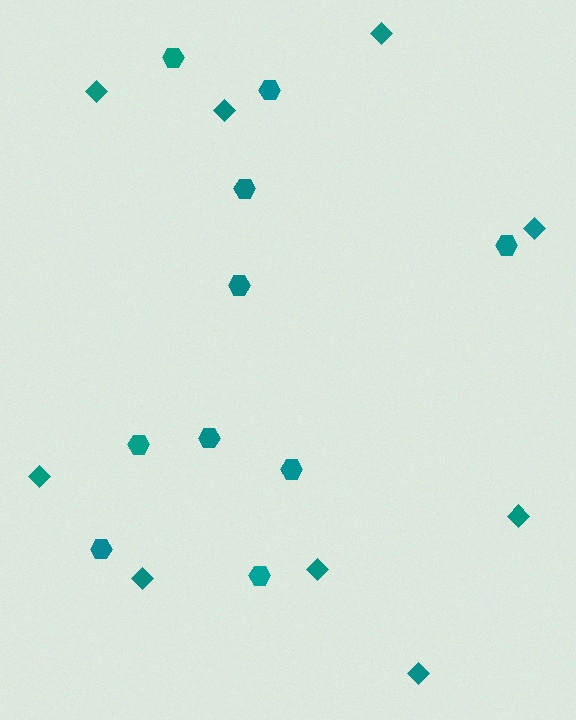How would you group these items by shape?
There are 2 groups: one group of hexagons (10) and one group of diamonds (9).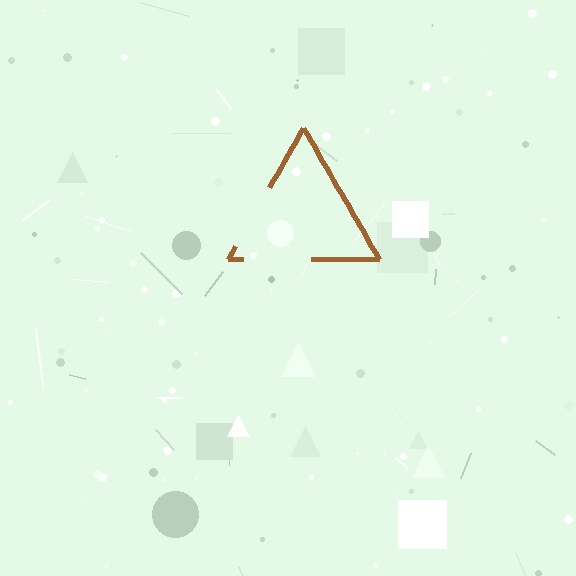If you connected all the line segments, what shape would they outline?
They would outline a triangle.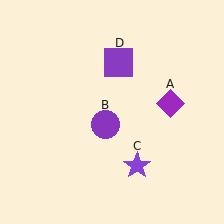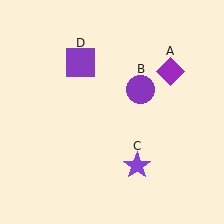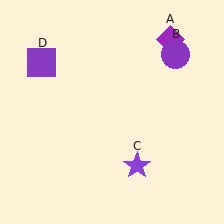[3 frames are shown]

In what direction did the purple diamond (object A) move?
The purple diamond (object A) moved up.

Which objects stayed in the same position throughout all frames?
Purple star (object C) remained stationary.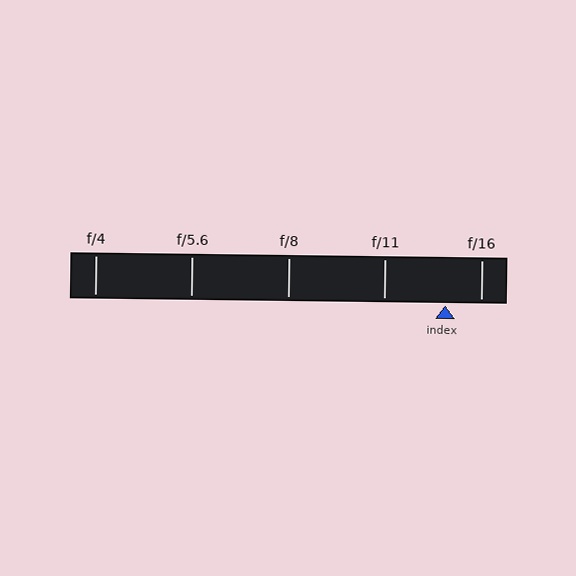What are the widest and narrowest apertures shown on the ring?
The widest aperture shown is f/4 and the narrowest is f/16.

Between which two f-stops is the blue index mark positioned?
The index mark is between f/11 and f/16.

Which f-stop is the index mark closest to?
The index mark is closest to f/16.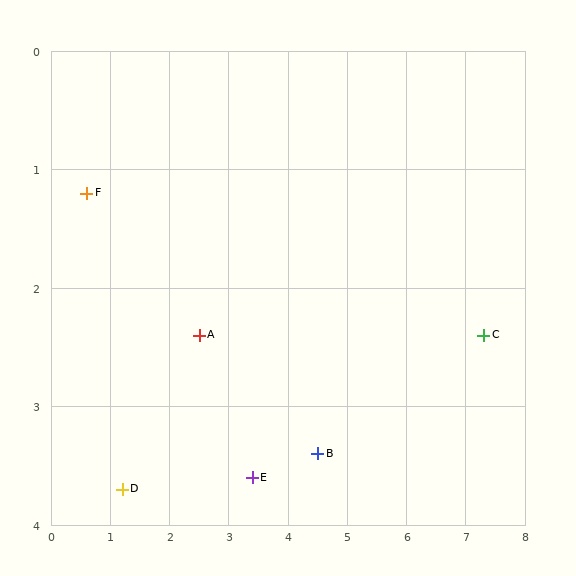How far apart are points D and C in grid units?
Points D and C are about 6.2 grid units apart.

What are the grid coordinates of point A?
Point A is at approximately (2.5, 2.4).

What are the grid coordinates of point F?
Point F is at approximately (0.6, 1.2).